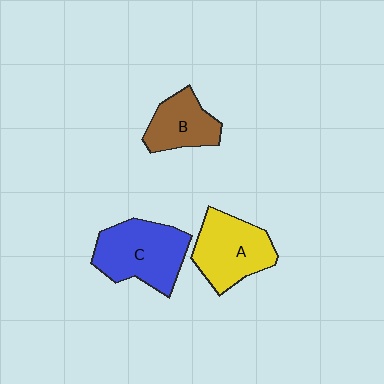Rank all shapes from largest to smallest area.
From largest to smallest: C (blue), A (yellow), B (brown).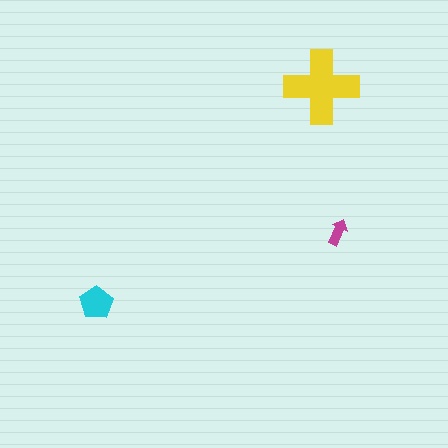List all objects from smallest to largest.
The magenta arrow, the cyan pentagon, the yellow cross.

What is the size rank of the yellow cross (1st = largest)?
1st.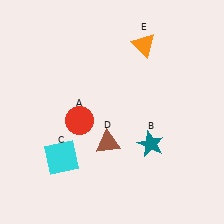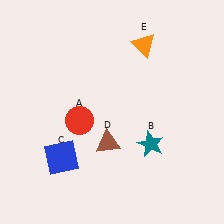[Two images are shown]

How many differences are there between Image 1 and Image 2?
There is 1 difference between the two images.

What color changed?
The square (C) changed from cyan in Image 1 to blue in Image 2.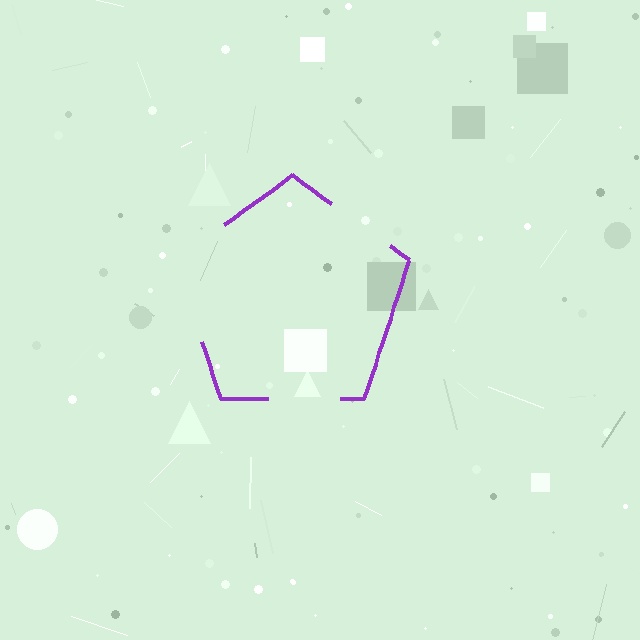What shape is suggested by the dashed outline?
The dashed outline suggests a pentagon.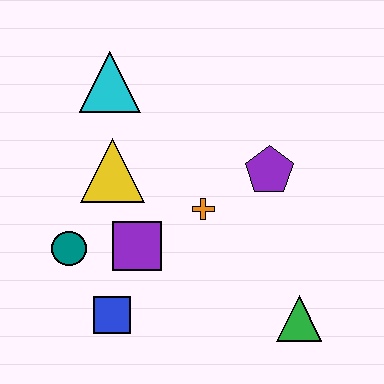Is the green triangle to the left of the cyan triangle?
No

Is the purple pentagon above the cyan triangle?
No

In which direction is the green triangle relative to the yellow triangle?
The green triangle is to the right of the yellow triangle.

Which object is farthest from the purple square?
The green triangle is farthest from the purple square.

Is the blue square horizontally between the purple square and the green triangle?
No